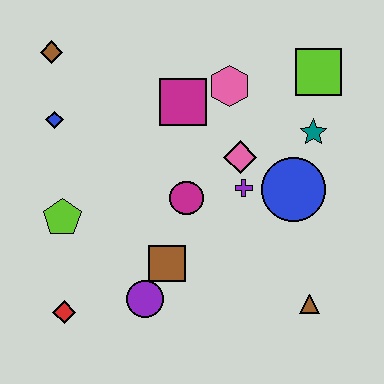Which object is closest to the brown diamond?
The blue diamond is closest to the brown diamond.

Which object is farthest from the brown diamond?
The brown triangle is farthest from the brown diamond.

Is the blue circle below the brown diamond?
Yes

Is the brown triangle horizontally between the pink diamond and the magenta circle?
No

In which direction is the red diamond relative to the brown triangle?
The red diamond is to the left of the brown triangle.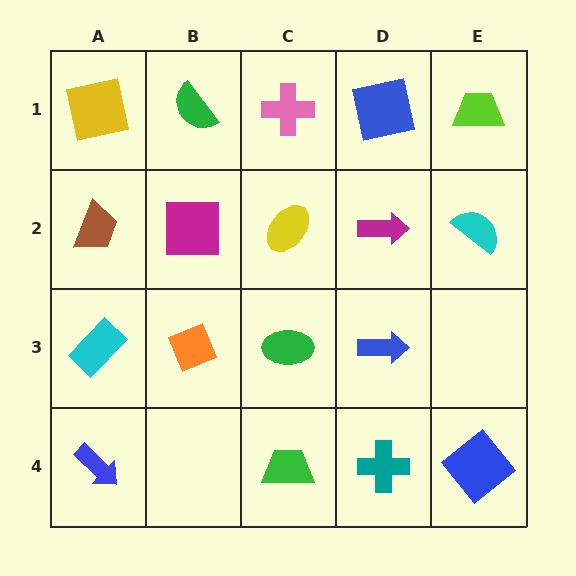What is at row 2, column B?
A magenta square.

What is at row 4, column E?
A blue diamond.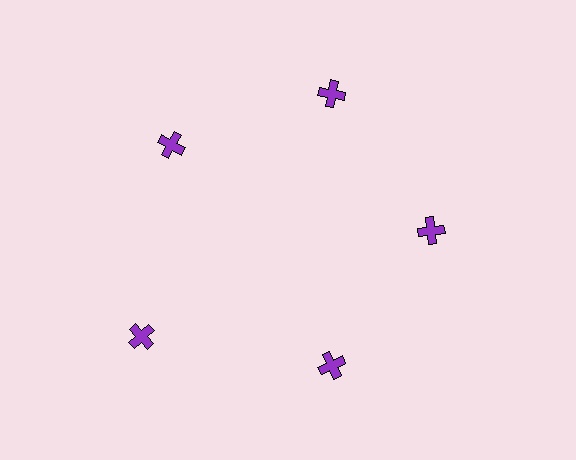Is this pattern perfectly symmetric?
No. The 5 purple crosses are arranged in a ring, but one element near the 8 o'clock position is pushed outward from the center, breaking the 5-fold rotational symmetry.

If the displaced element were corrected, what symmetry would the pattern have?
It would have 5-fold rotational symmetry — the pattern would map onto itself every 72 degrees.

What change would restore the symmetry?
The symmetry would be restored by moving it inward, back onto the ring so that all 5 crosses sit at equal angles and equal distance from the center.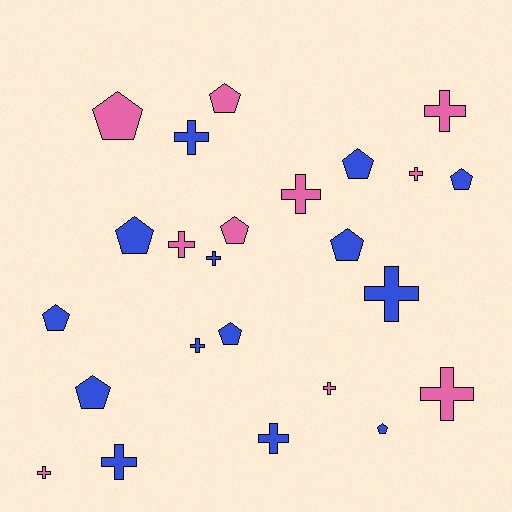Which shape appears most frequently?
Cross, with 13 objects.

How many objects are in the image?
There are 24 objects.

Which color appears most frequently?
Blue, with 14 objects.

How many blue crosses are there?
There are 6 blue crosses.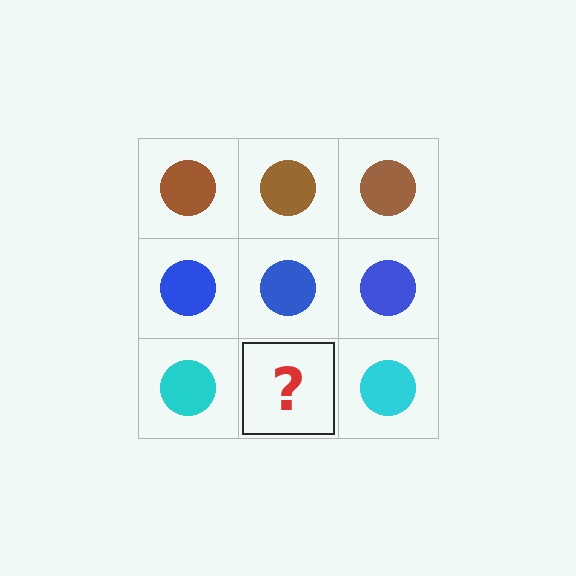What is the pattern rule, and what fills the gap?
The rule is that each row has a consistent color. The gap should be filled with a cyan circle.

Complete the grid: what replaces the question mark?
The question mark should be replaced with a cyan circle.